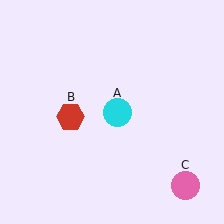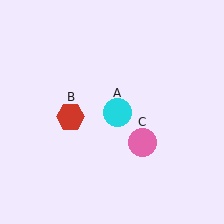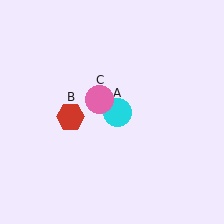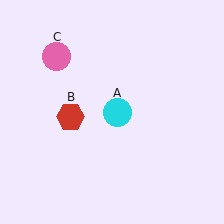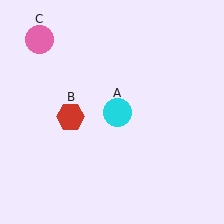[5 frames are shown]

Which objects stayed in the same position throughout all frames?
Cyan circle (object A) and red hexagon (object B) remained stationary.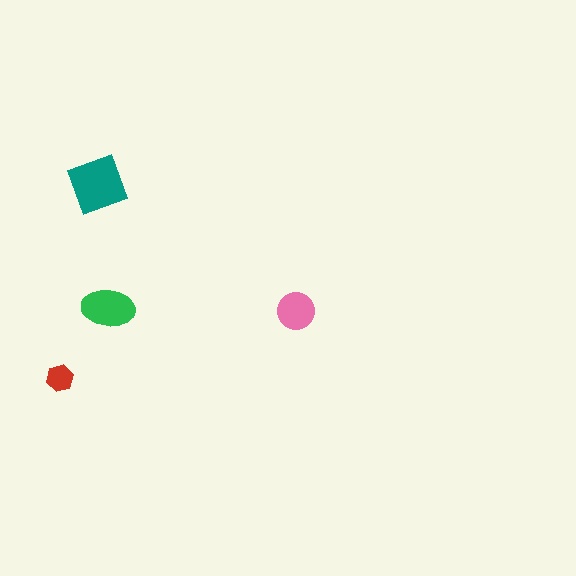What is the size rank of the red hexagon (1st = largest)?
4th.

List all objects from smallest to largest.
The red hexagon, the pink circle, the green ellipse, the teal square.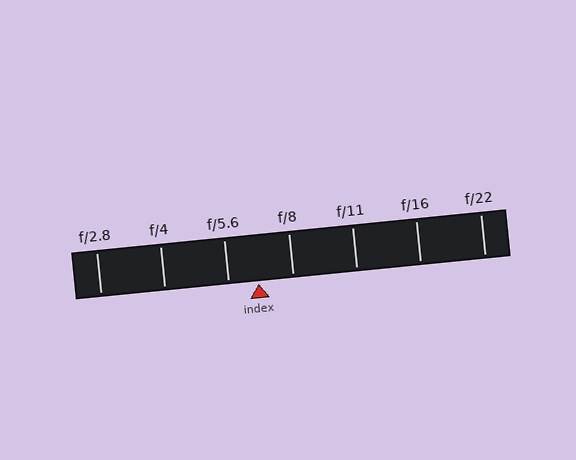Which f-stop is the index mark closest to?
The index mark is closest to f/5.6.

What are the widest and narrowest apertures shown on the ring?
The widest aperture shown is f/2.8 and the narrowest is f/22.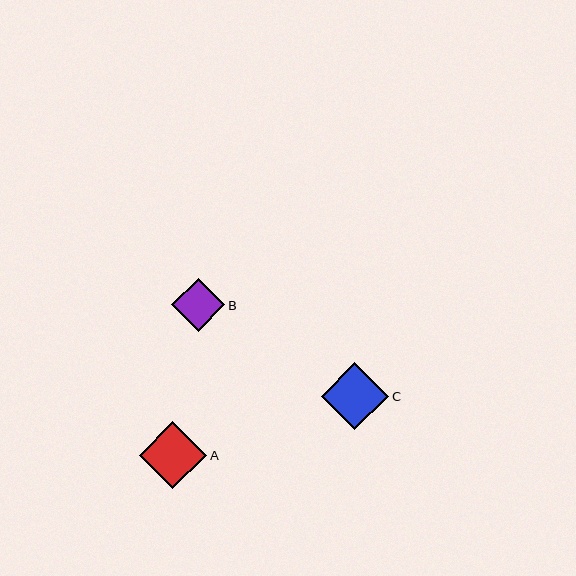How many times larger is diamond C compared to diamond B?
Diamond C is approximately 1.3 times the size of diamond B.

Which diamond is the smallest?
Diamond B is the smallest with a size of approximately 53 pixels.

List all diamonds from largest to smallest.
From largest to smallest: A, C, B.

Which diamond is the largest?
Diamond A is the largest with a size of approximately 67 pixels.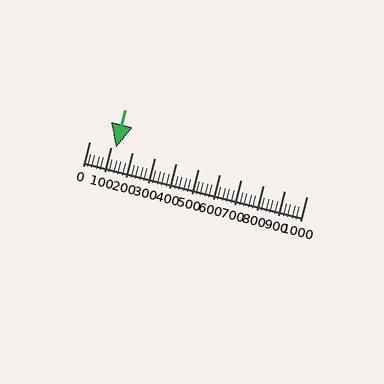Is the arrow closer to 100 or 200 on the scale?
The arrow is closer to 100.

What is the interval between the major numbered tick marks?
The major tick marks are spaced 100 units apart.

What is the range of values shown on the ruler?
The ruler shows values from 0 to 1000.